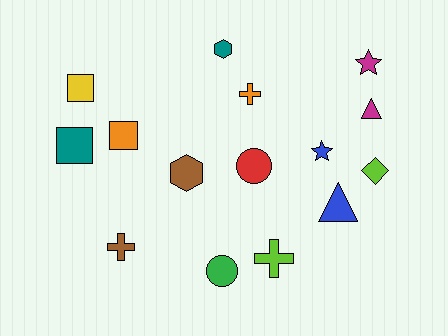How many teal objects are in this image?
There are 2 teal objects.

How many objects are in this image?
There are 15 objects.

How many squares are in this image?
There are 3 squares.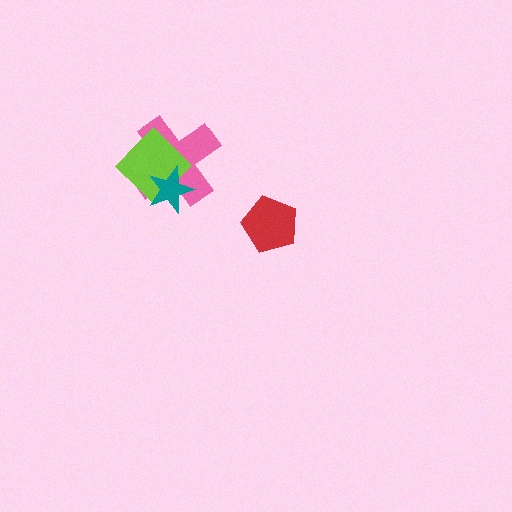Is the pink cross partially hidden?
Yes, it is partially covered by another shape.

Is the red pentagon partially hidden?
No, no other shape covers it.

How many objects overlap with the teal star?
2 objects overlap with the teal star.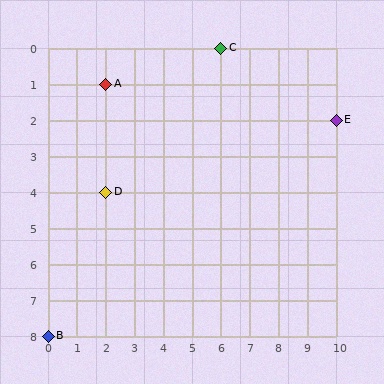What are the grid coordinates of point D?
Point D is at grid coordinates (2, 4).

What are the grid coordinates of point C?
Point C is at grid coordinates (6, 0).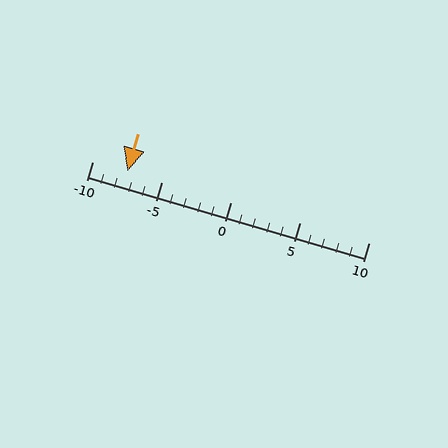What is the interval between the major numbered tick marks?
The major tick marks are spaced 5 units apart.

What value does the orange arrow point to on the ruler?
The orange arrow points to approximately -8.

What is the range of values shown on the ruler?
The ruler shows values from -10 to 10.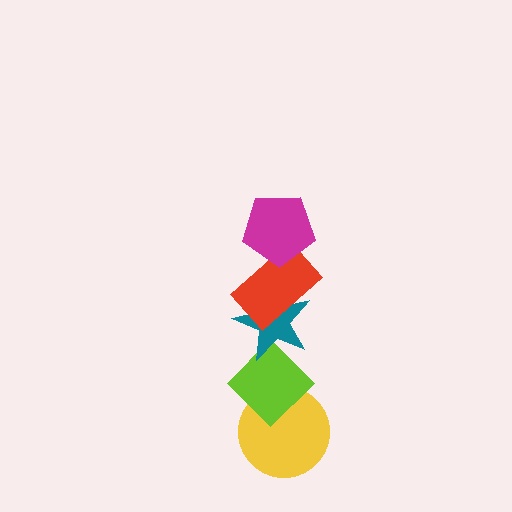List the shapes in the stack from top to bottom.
From top to bottom: the magenta pentagon, the red rectangle, the teal star, the lime diamond, the yellow circle.